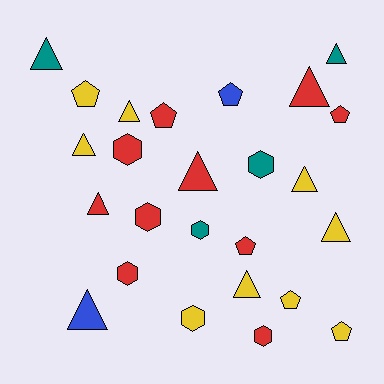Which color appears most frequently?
Red, with 10 objects.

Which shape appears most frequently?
Triangle, with 11 objects.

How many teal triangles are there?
There are 2 teal triangles.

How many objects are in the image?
There are 25 objects.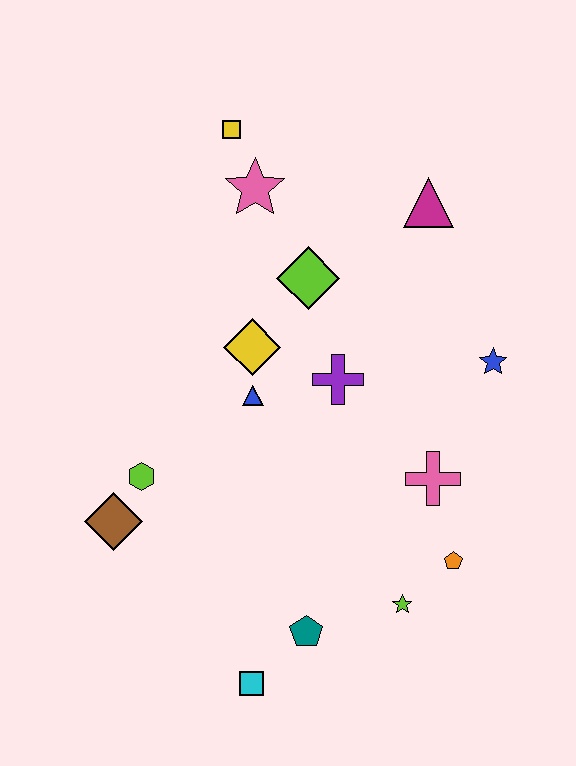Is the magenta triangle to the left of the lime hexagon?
No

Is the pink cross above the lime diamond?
No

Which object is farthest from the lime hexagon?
The magenta triangle is farthest from the lime hexagon.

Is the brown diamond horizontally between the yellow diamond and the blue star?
No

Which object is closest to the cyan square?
The teal pentagon is closest to the cyan square.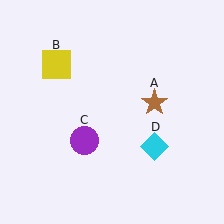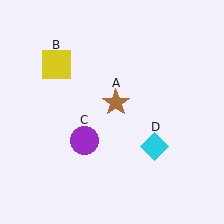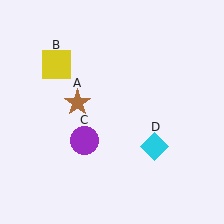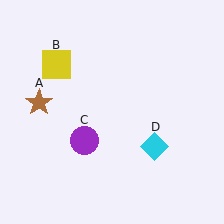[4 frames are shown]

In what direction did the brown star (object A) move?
The brown star (object A) moved left.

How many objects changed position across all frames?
1 object changed position: brown star (object A).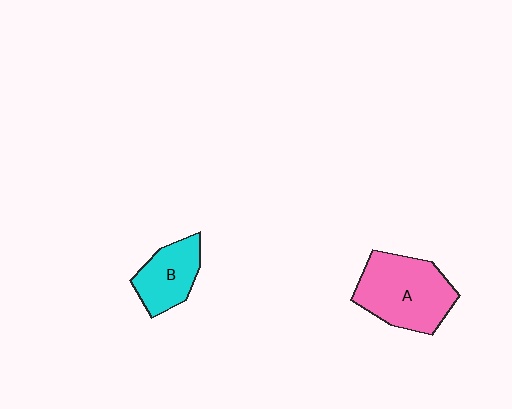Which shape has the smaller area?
Shape B (cyan).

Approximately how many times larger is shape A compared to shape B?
Approximately 1.7 times.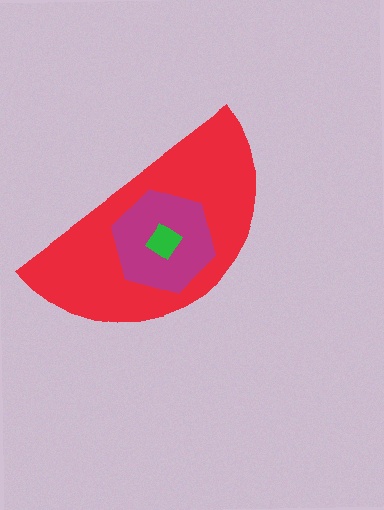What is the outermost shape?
The red semicircle.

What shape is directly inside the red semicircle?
The magenta hexagon.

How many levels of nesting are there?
3.